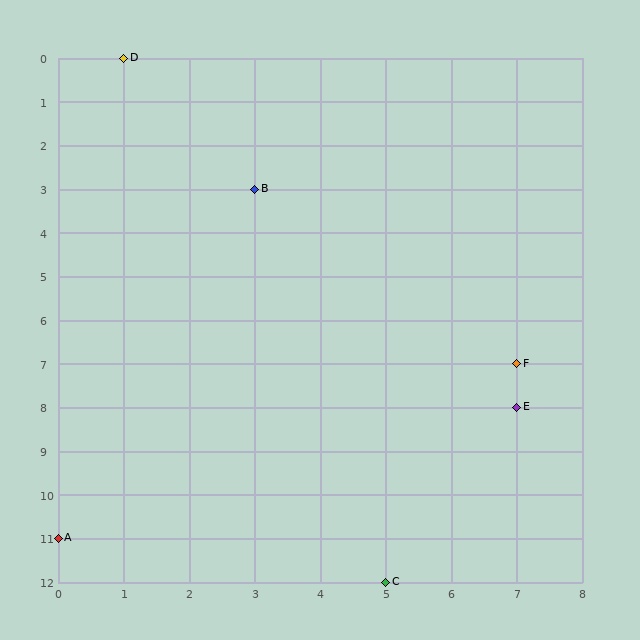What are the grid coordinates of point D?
Point D is at grid coordinates (1, 0).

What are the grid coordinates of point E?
Point E is at grid coordinates (7, 8).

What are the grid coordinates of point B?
Point B is at grid coordinates (3, 3).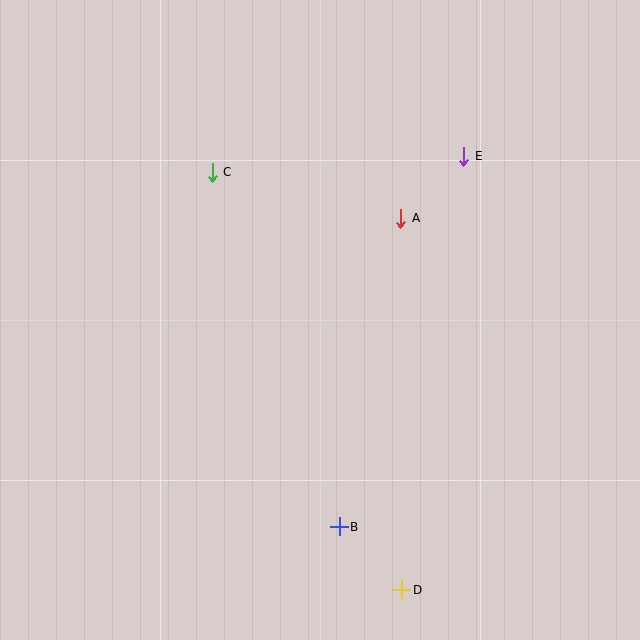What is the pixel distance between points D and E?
The distance between D and E is 438 pixels.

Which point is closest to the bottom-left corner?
Point B is closest to the bottom-left corner.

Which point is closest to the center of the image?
Point A at (401, 218) is closest to the center.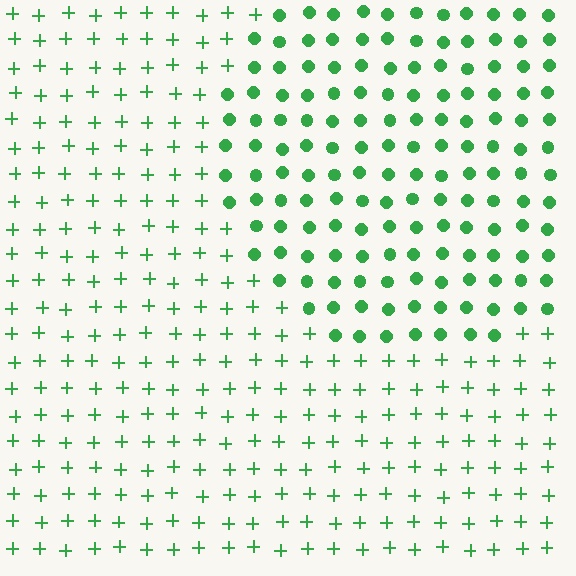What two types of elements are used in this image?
The image uses circles inside the circle region and plus signs outside it.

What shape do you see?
I see a circle.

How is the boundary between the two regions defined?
The boundary is defined by a change in element shape: circles inside vs. plus signs outside. All elements share the same color and spacing.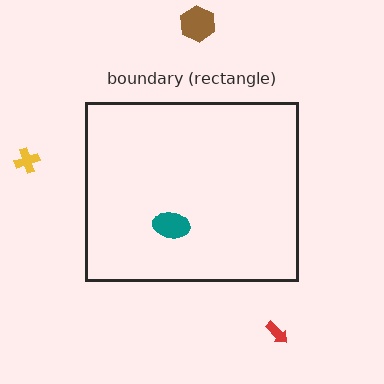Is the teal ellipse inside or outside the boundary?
Inside.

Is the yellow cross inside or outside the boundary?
Outside.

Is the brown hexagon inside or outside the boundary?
Outside.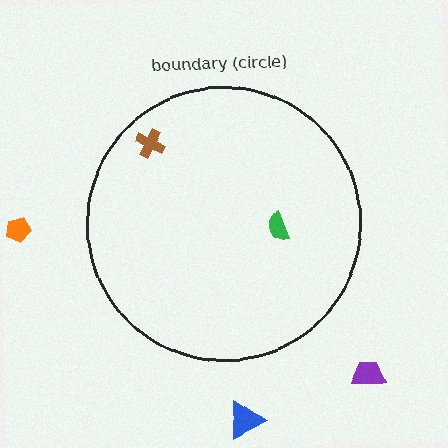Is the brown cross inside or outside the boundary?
Inside.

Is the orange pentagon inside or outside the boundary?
Outside.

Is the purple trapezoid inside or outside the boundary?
Outside.